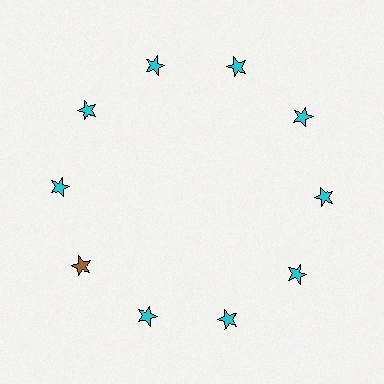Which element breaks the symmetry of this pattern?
The brown star at roughly the 8 o'clock position breaks the symmetry. All other shapes are cyan stars.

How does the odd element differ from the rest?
It has a different color: brown instead of cyan.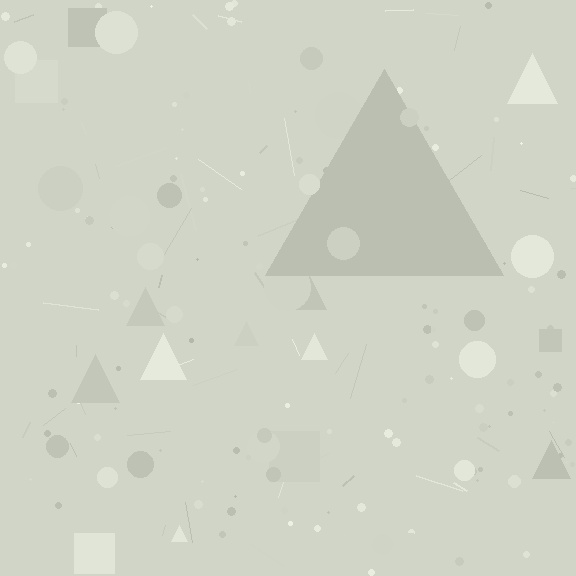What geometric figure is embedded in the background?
A triangle is embedded in the background.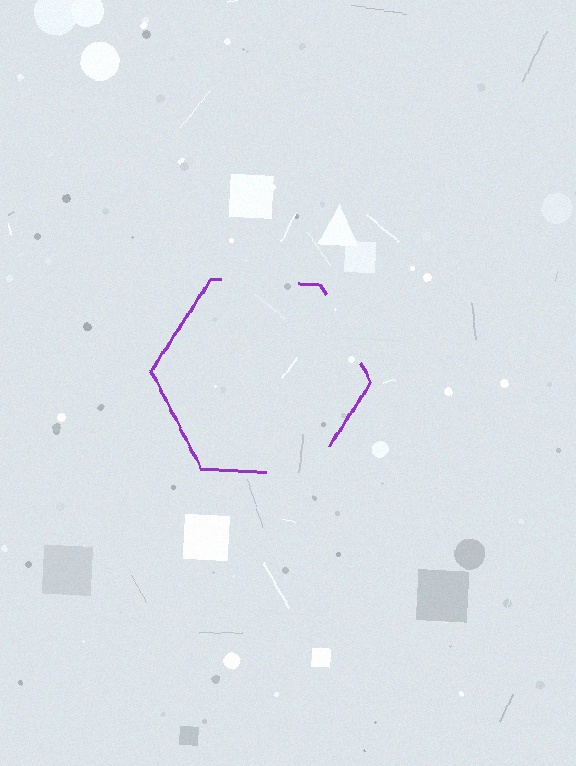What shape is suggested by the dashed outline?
The dashed outline suggests a hexagon.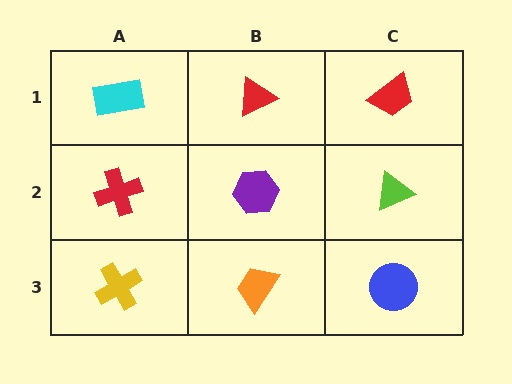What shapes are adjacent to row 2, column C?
A red trapezoid (row 1, column C), a blue circle (row 3, column C), a purple hexagon (row 2, column B).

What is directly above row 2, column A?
A cyan rectangle.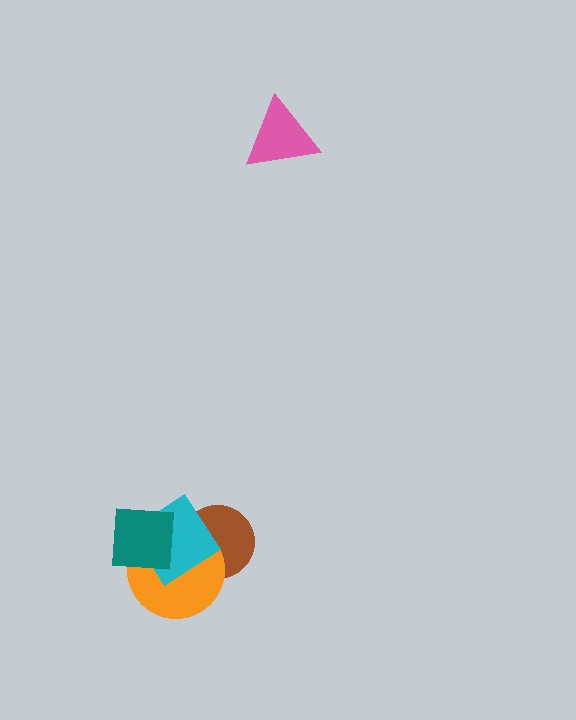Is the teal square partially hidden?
No, no other shape covers it.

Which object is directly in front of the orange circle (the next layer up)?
The cyan diamond is directly in front of the orange circle.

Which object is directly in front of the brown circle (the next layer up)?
The orange circle is directly in front of the brown circle.